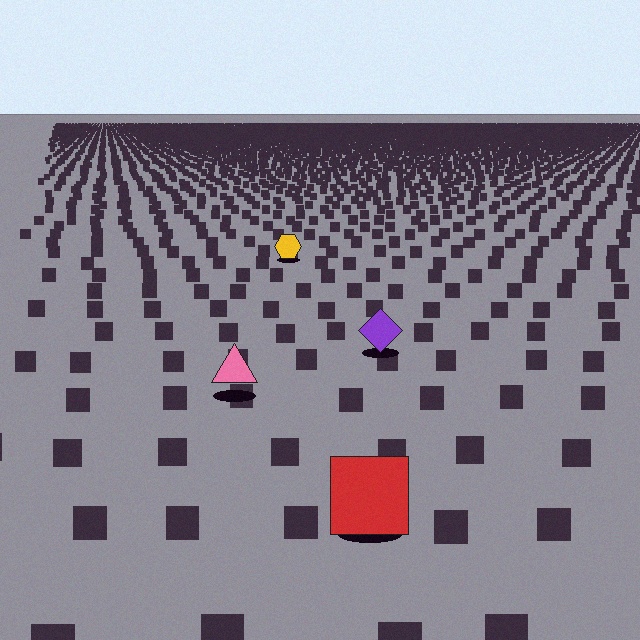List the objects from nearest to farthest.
From nearest to farthest: the red square, the pink triangle, the purple diamond, the yellow hexagon.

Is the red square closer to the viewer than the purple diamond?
Yes. The red square is closer — you can tell from the texture gradient: the ground texture is coarser near it.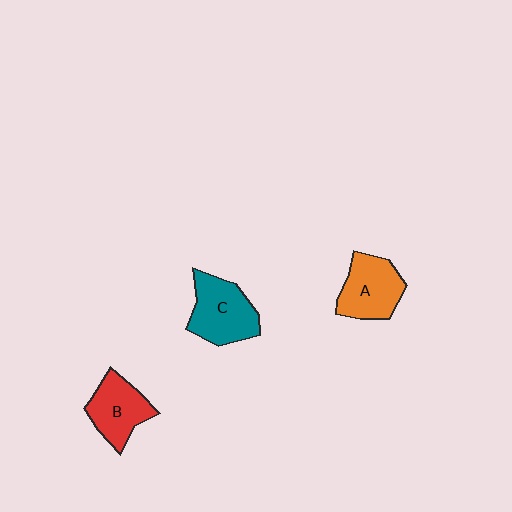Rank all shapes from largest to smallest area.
From largest to smallest: C (teal), A (orange), B (red).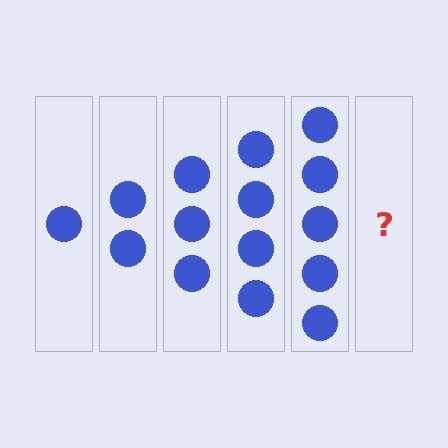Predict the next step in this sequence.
The next step is 6 circles.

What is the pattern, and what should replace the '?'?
The pattern is that each step adds one more circle. The '?' should be 6 circles.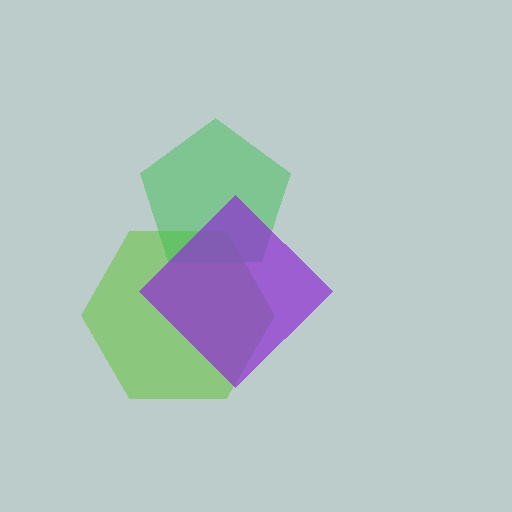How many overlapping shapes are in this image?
There are 3 overlapping shapes in the image.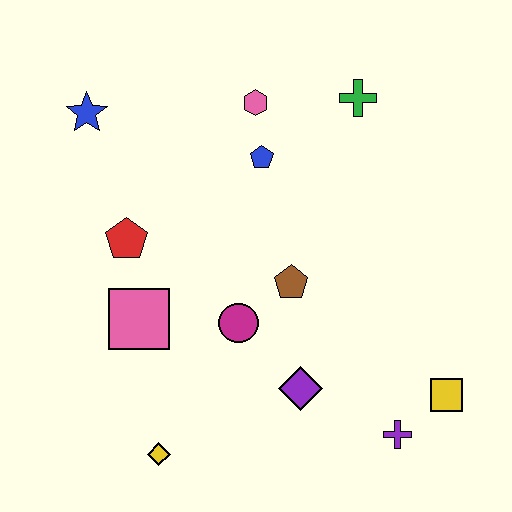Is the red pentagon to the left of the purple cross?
Yes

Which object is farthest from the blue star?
The yellow square is farthest from the blue star.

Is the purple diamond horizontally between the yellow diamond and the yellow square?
Yes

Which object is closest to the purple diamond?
The magenta circle is closest to the purple diamond.